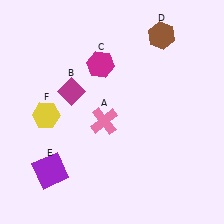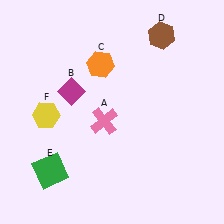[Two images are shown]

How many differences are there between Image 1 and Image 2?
There are 2 differences between the two images.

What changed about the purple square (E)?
In Image 1, E is purple. In Image 2, it changed to green.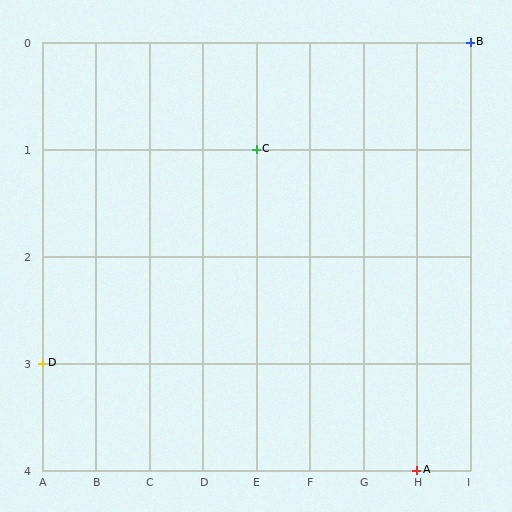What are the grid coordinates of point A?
Point A is at grid coordinates (H, 4).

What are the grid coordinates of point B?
Point B is at grid coordinates (I, 0).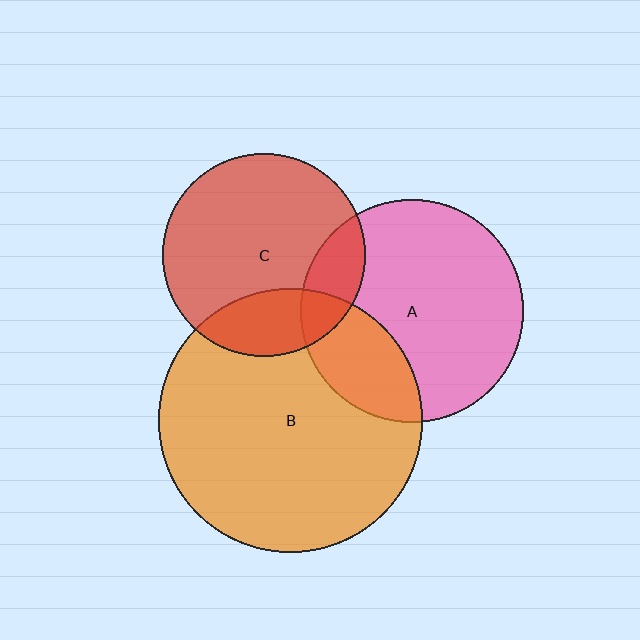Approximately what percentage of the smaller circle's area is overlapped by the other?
Approximately 25%.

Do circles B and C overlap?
Yes.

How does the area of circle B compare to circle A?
Approximately 1.4 times.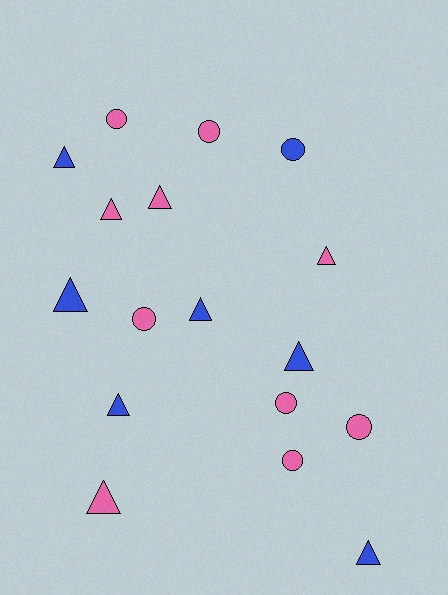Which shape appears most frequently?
Triangle, with 10 objects.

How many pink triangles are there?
There are 4 pink triangles.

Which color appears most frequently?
Pink, with 10 objects.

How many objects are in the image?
There are 17 objects.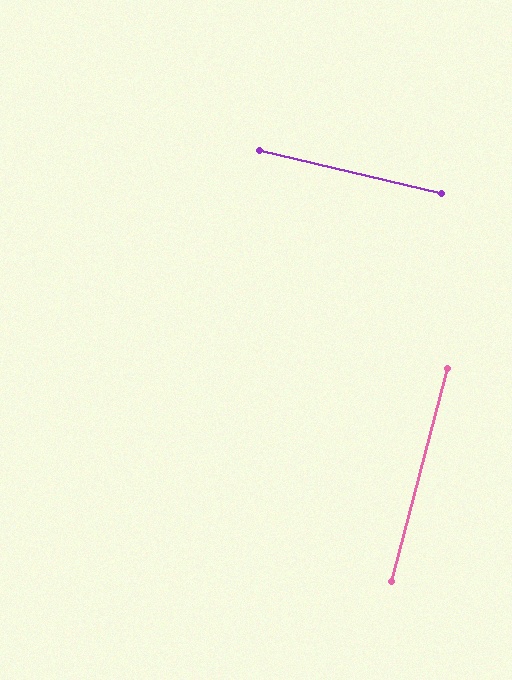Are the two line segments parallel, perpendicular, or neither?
Perpendicular — they meet at approximately 89°.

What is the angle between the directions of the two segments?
Approximately 89 degrees.